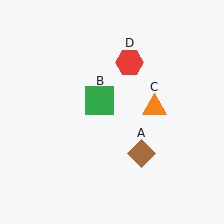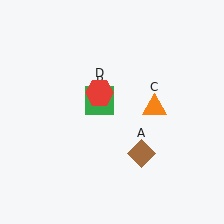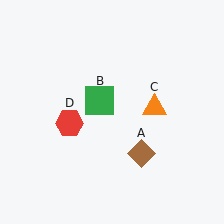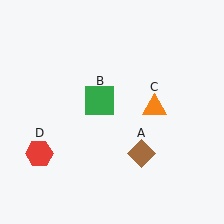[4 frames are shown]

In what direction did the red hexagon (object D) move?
The red hexagon (object D) moved down and to the left.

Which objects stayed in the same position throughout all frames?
Brown diamond (object A) and green square (object B) and orange triangle (object C) remained stationary.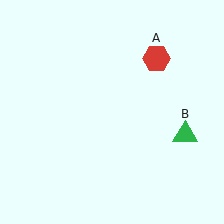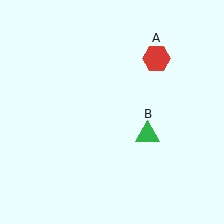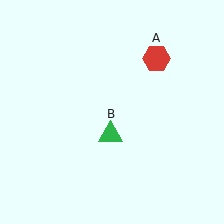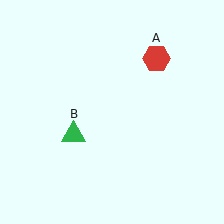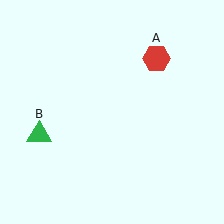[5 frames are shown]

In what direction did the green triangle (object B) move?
The green triangle (object B) moved left.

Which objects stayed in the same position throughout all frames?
Red hexagon (object A) remained stationary.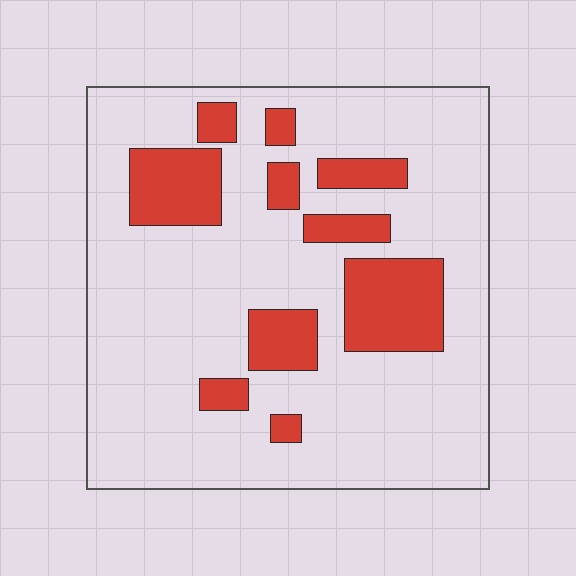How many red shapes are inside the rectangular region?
10.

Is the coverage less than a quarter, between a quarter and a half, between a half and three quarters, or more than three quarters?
Less than a quarter.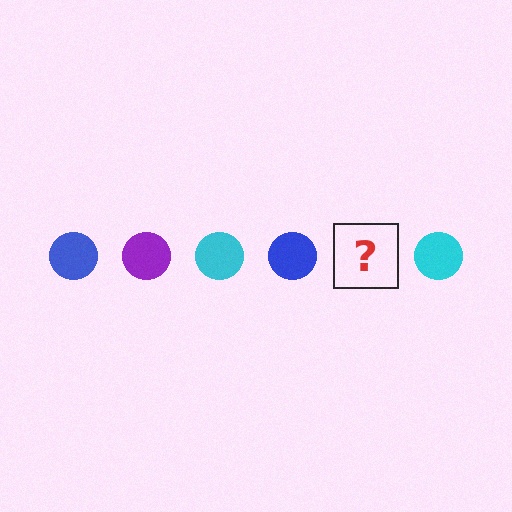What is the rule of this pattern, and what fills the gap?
The rule is that the pattern cycles through blue, purple, cyan circles. The gap should be filled with a purple circle.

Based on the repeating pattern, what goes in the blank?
The blank should be a purple circle.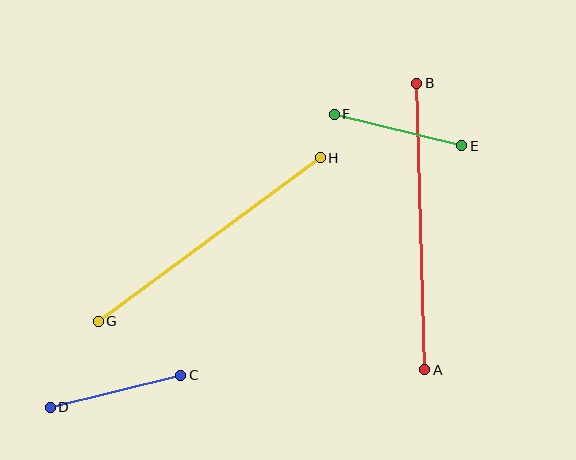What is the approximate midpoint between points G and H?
The midpoint is at approximately (209, 239) pixels.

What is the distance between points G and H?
The distance is approximately 276 pixels.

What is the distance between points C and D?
The distance is approximately 135 pixels.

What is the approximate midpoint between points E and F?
The midpoint is at approximately (398, 130) pixels.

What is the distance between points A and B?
The distance is approximately 287 pixels.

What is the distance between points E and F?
The distance is approximately 131 pixels.